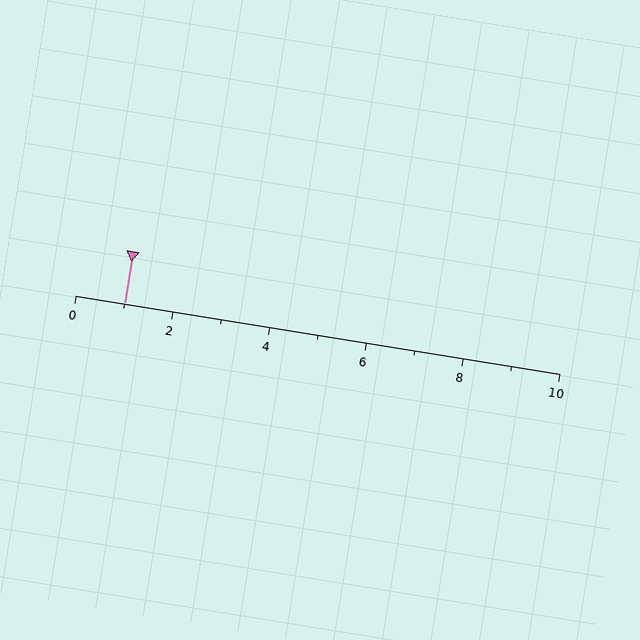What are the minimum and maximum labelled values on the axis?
The axis runs from 0 to 10.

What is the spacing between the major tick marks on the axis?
The major ticks are spaced 2 apart.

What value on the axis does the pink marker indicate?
The marker indicates approximately 1.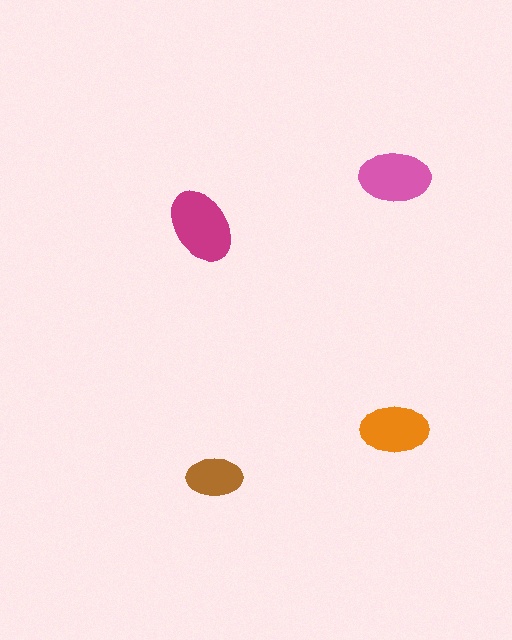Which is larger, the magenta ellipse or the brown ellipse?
The magenta one.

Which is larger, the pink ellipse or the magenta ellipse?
The magenta one.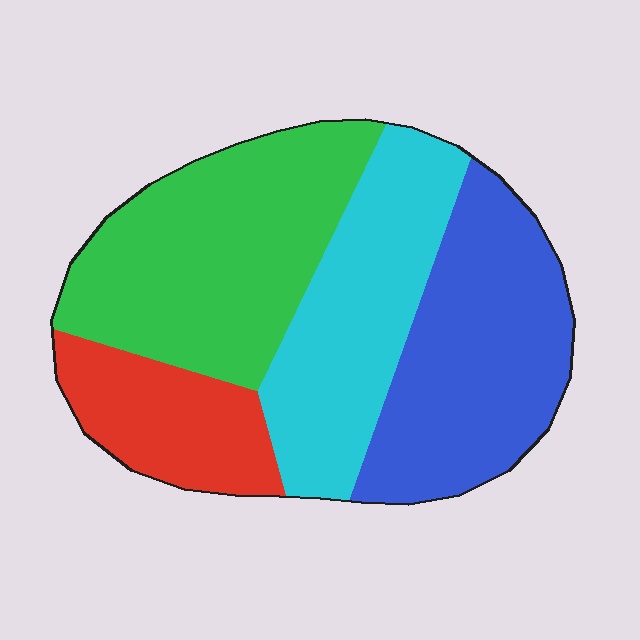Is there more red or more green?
Green.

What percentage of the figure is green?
Green covers about 30% of the figure.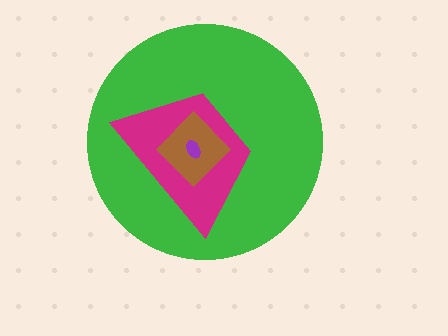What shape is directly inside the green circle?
The magenta trapezoid.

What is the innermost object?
The purple ellipse.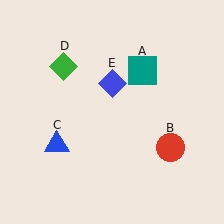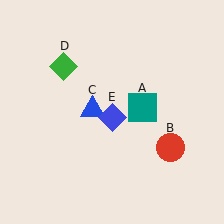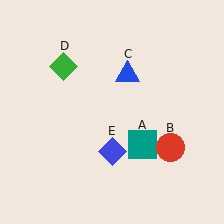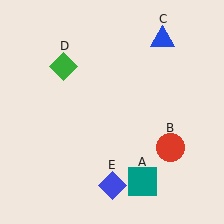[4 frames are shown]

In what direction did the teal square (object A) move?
The teal square (object A) moved down.